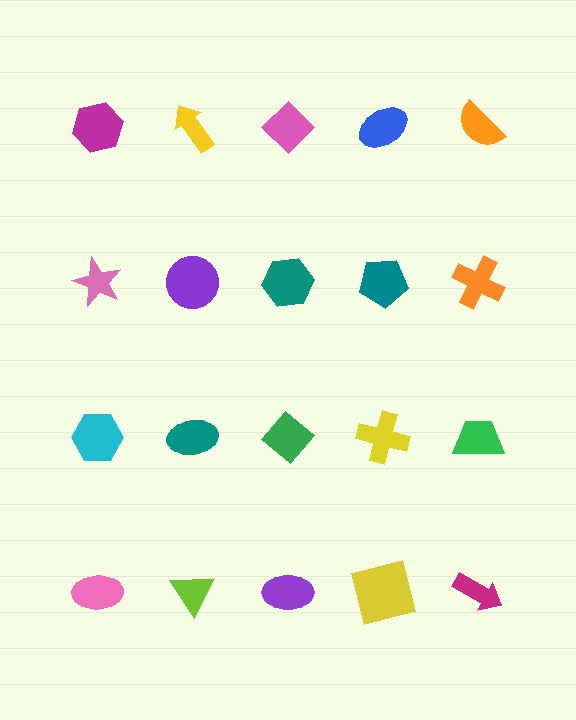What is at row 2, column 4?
A teal pentagon.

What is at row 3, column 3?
A green diamond.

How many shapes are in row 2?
5 shapes.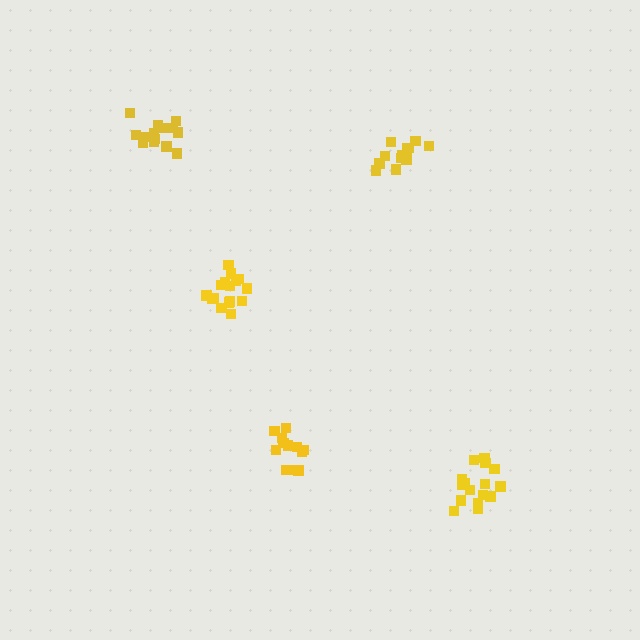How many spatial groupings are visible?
There are 5 spatial groupings.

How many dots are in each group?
Group 1: 13 dots, Group 2: 14 dots, Group 3: 16 dots, Group 4: 12 dots, Group 5: 16 dots (71 total).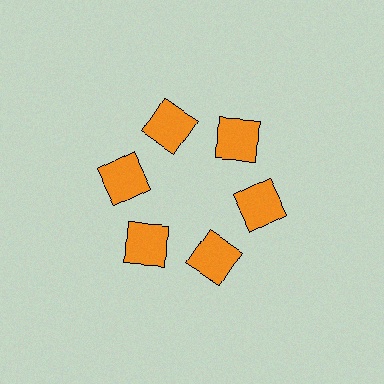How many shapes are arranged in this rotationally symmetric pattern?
There are 6 shapes, arranged in 6 groups of 1.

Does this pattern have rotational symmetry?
Yes, this pattern has 6-fold rotational symmetry. It looks the same after rotating 60 degrees around the center.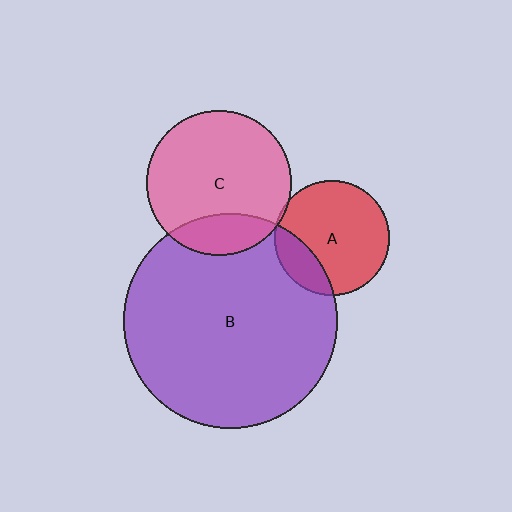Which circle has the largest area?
Circle B (purple).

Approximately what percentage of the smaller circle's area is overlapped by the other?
Approximately 5%.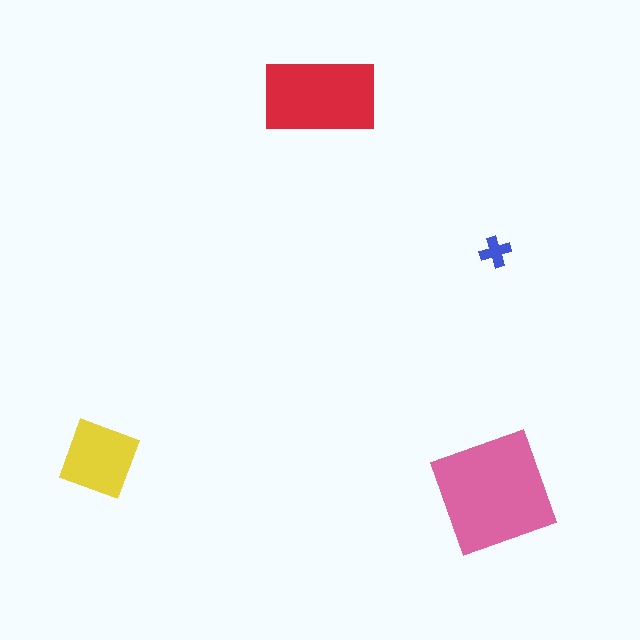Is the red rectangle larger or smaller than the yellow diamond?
Larger.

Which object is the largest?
The pink square.